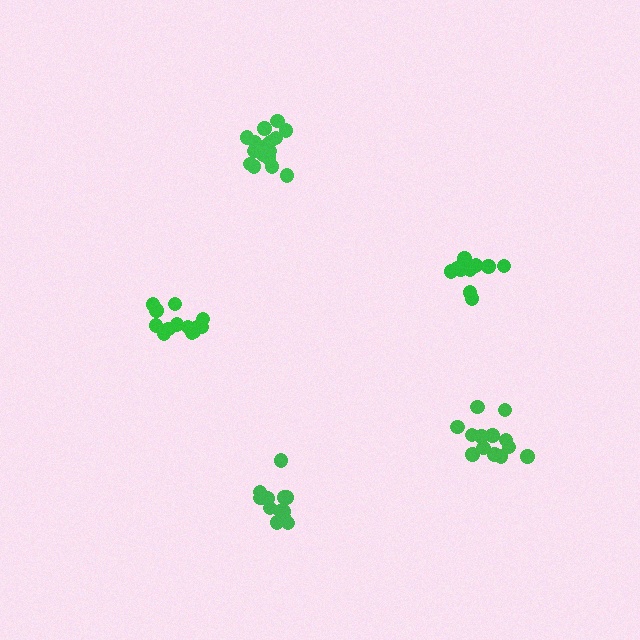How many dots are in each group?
Group 1: 13 dots, Group 2: 12 dots, Group 3: 17 dots, Group 4: 13 dots, Group 5: 12 dots (67 total).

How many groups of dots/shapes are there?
There are 5 groups.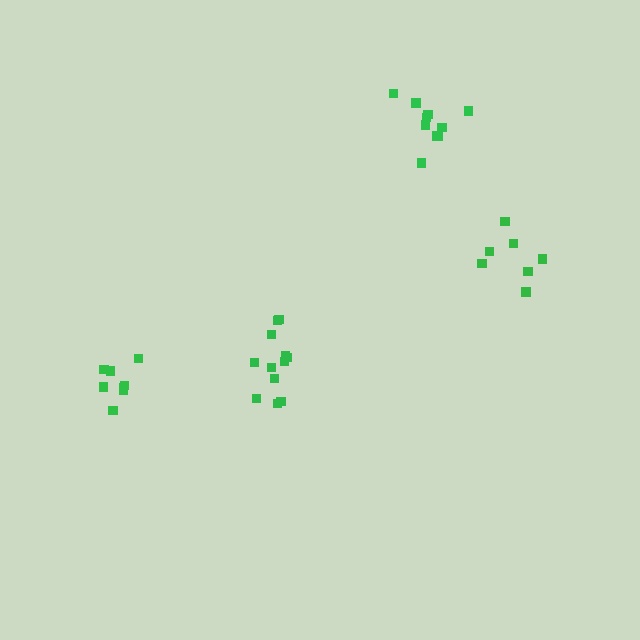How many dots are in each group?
Group 1: 10 dots, Group 2: 7 dots, Group 3: 8 dots, Group 4: 12 dots (37 total).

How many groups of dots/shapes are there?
There are 4 groups.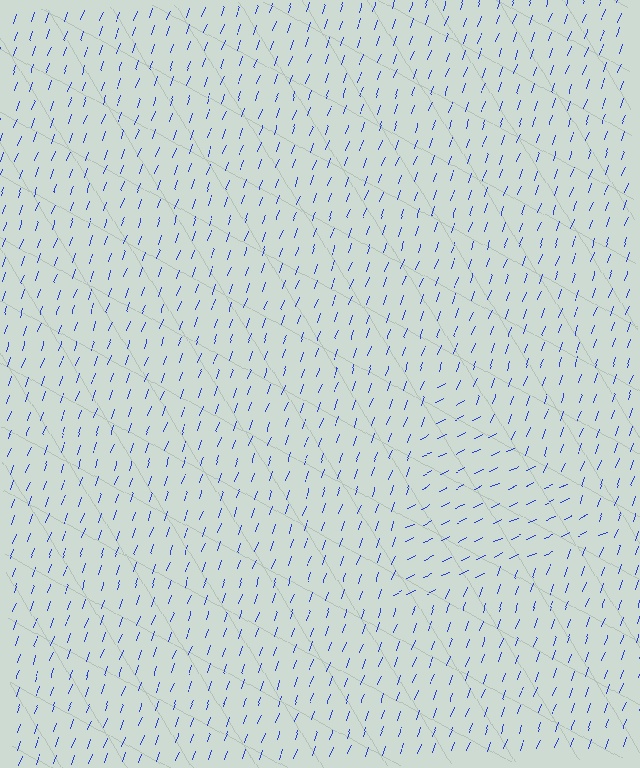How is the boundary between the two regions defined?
The boundary is defined purely by a change in line orientation (approximately 45 degrees difference). All lines are the same color and thickness.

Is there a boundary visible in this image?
Yes, there is a texture boundary formed by a change in line orientation.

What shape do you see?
I see a triangle.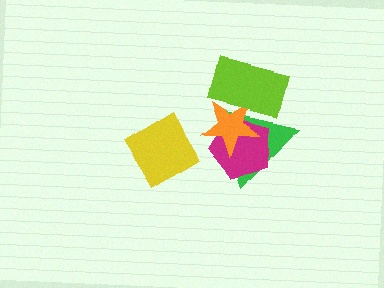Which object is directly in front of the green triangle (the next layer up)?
The magenta pentagon is directly in front of the green triangle.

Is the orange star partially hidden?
Yes, it is partially covered by another shape.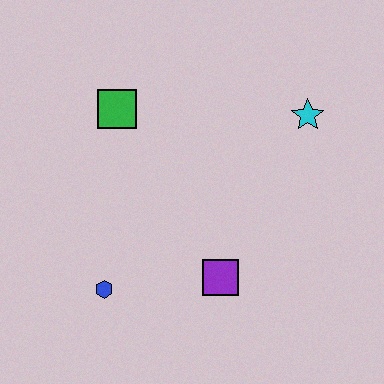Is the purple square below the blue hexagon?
No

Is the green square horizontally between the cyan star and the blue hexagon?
Yes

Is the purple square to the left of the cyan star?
Yes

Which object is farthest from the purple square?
The green square is farthest from the purple square.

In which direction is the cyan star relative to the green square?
The cyan star is to the right of the green square.